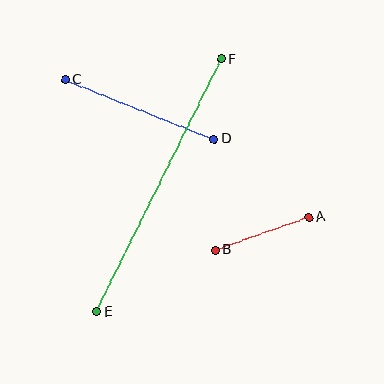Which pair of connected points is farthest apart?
Points E and F are farthest apart.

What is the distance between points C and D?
The distance is approximately 160 pixels.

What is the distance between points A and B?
The distance is approximately 99 pixels.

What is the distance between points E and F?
The distance is approximately 282 pixels.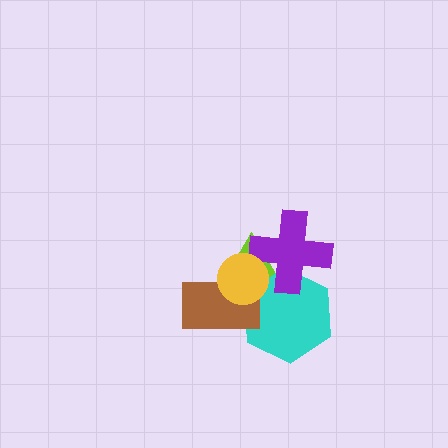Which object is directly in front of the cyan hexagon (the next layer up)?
The purple cross is directly in front of the cyan hexagon.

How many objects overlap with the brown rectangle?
3 objects overlap with the brown rectangle.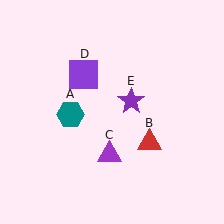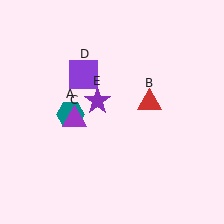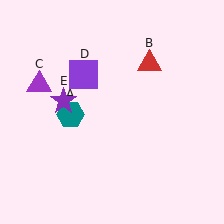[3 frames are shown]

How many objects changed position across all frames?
3 objects changed position: red triangle (object B), purple triangle (object C), purple star (object E).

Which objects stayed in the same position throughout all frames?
Teal hexagon (object A) and purple square (object D) remained stationary.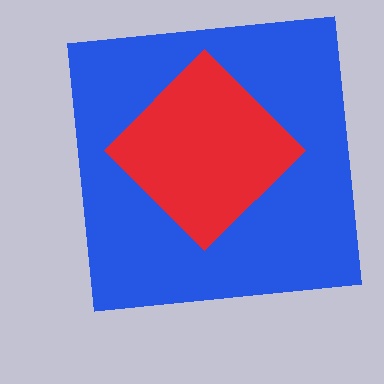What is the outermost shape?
The blue square.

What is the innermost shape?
The red diamond.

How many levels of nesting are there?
2.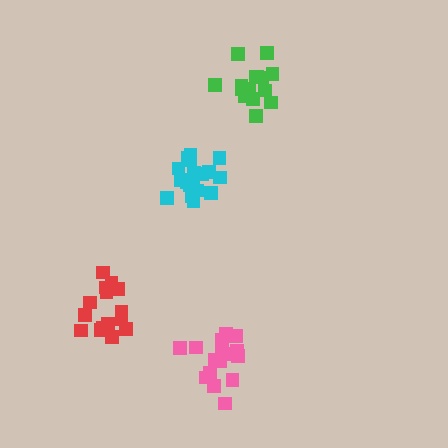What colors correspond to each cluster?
The clusters are colored: pink, green, cyan, red.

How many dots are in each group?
Group 1: 17 dots, Group 2: 15 dots, Group 3: 19 dots, Group 4: 15 dots (66 total).